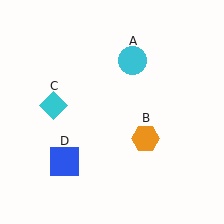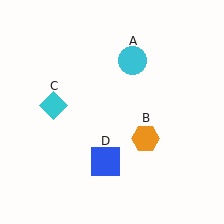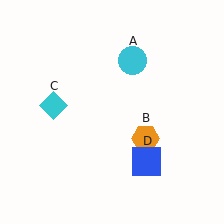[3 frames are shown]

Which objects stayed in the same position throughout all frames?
Cyan circle (object A) and orange hexagon (object B) and cyan diamond (object C) remained stationary.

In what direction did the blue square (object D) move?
The blue square (object D) moved right.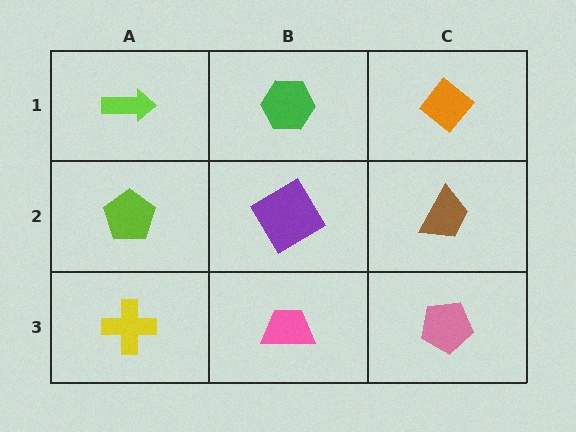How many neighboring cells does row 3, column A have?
2.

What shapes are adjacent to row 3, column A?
A lime pentagon (row 2, column A), a pink trapezoid (row 3, column B).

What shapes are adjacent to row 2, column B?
A green hexagon (row 1, column B), a pink trapezoid (row 3, column B), a lime pentagon (row 2, column A), a brown trapezoid (row 2, column C).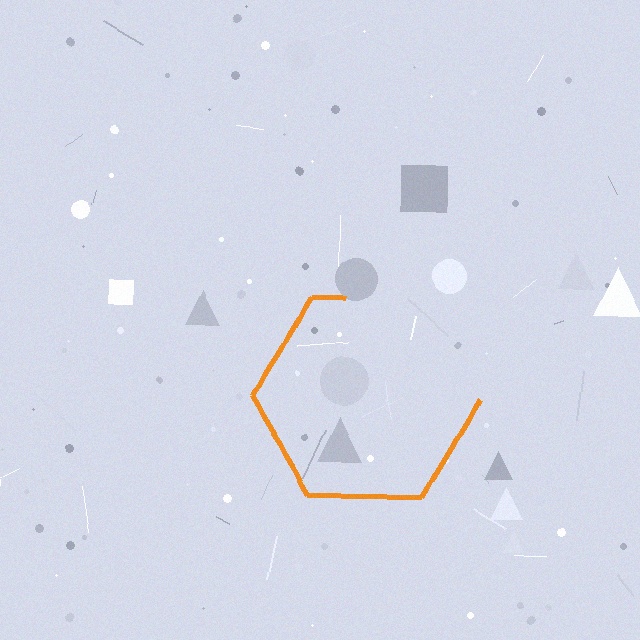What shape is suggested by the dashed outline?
The dashed outline suggests a hexagon.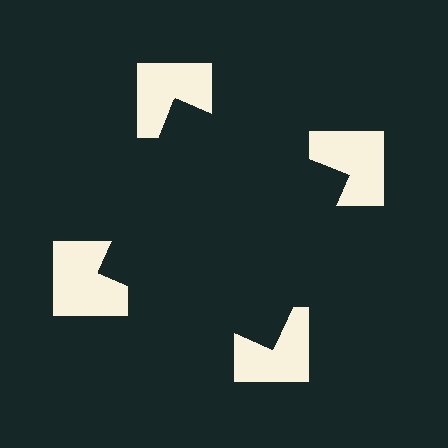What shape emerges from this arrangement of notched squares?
An illusory square — its edges are inferred from the aligned wedge cuts in the notched squares, not physically drawn.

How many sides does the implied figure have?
4 sides.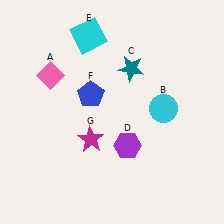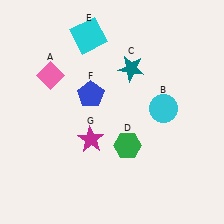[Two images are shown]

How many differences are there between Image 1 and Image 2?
There is 1 difference between the two images.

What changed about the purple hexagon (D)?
In Image 1, D is purple. In Image 2, it changed to green.